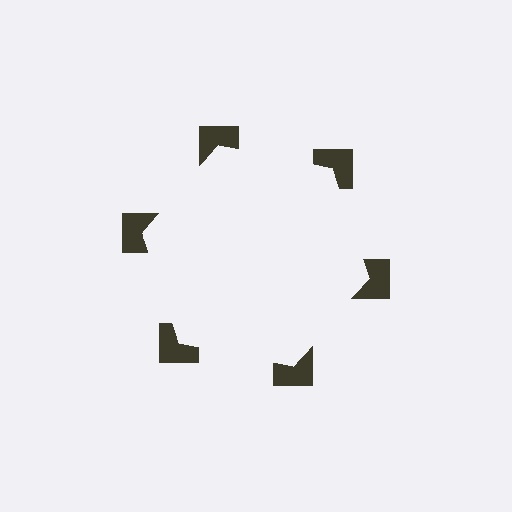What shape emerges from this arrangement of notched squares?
An illusory hexagon — its edges are inferred from the aligned wedge cuts in the notched squares, not physically drawn.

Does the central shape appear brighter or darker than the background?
It typically appears slightly brighter than the background, even though no actual brightness change is drawn.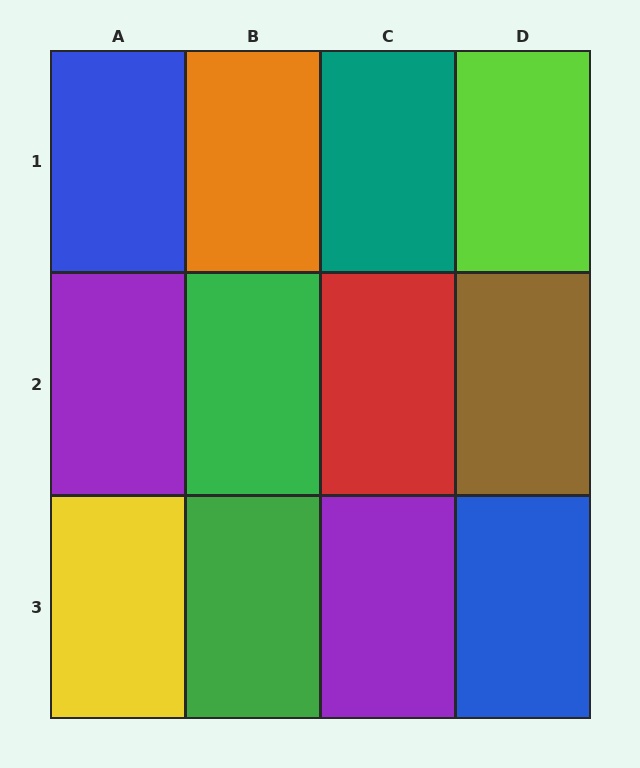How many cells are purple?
2 cells are purple.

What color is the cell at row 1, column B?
Orange.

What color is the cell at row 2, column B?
Green.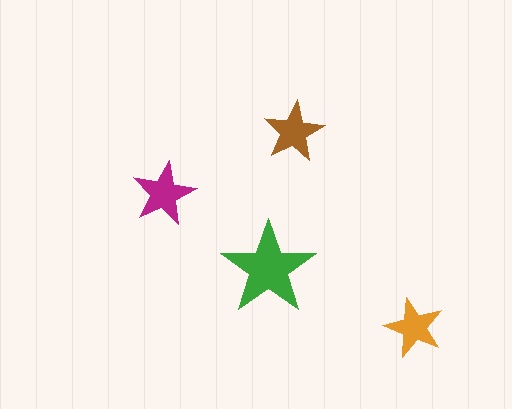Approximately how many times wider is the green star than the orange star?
About 1.5 times wider.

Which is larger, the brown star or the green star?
The green one.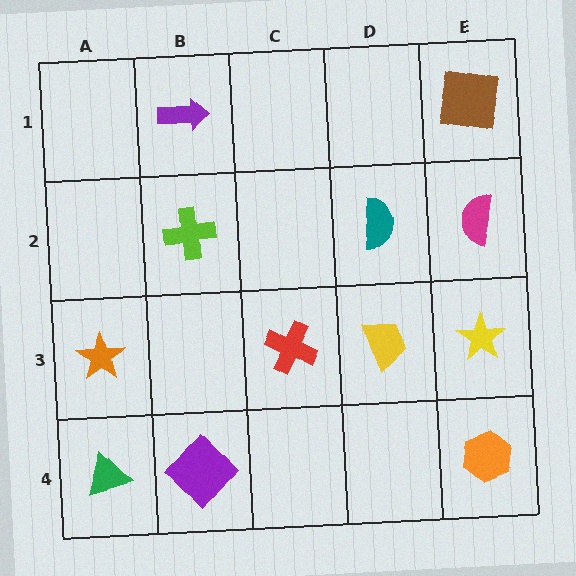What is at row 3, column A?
An orange star.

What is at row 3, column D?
A yellow trapezoid.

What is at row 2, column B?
A lime cross.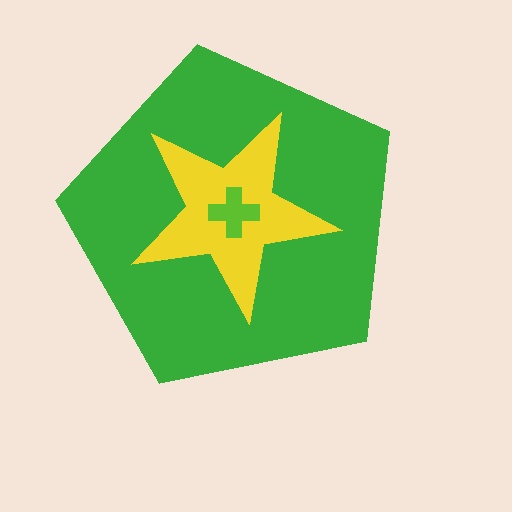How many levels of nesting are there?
3.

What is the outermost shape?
The green pentagon.